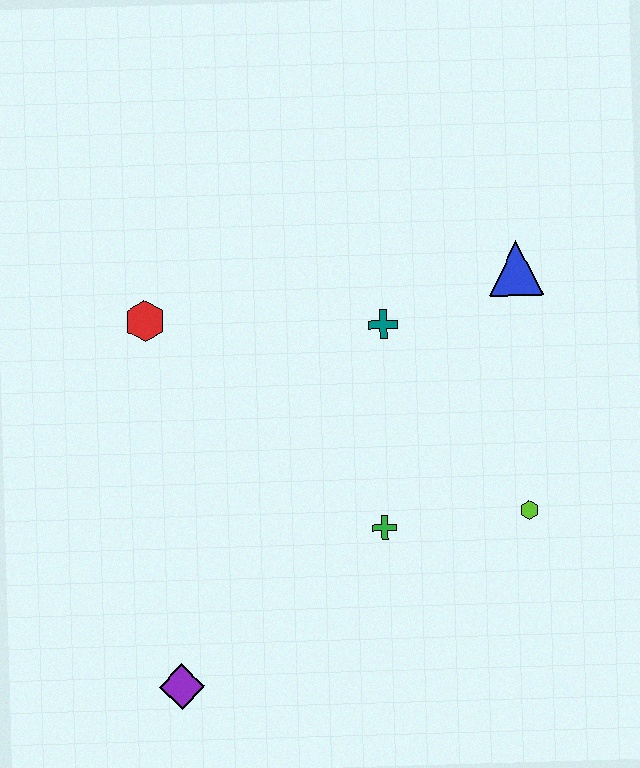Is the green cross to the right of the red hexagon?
Yes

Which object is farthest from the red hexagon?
The lime hexagon is farthest from the red hexagon.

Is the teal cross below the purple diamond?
No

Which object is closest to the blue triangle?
The teal cross is closest to the blue triangle.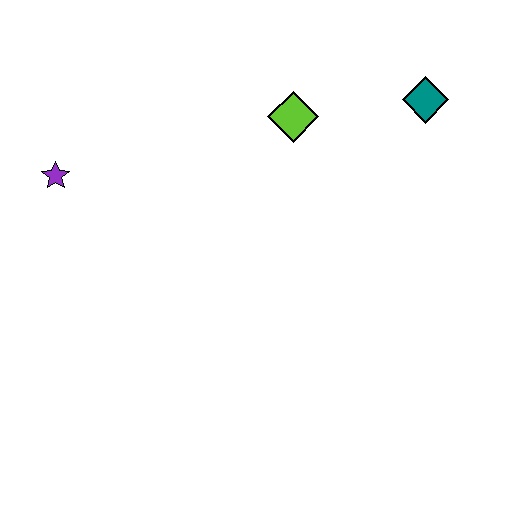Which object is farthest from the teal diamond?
The purple star is farthest from the teal diamond.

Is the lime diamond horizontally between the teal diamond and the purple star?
Yes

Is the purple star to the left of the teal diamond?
Yes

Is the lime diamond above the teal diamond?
No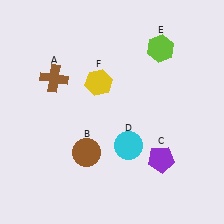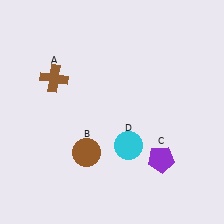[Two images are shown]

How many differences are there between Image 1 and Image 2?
There are 2 differences between the two images.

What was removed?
The yellow hexagon (F), the lime hexagon (E) were removed in Image 2.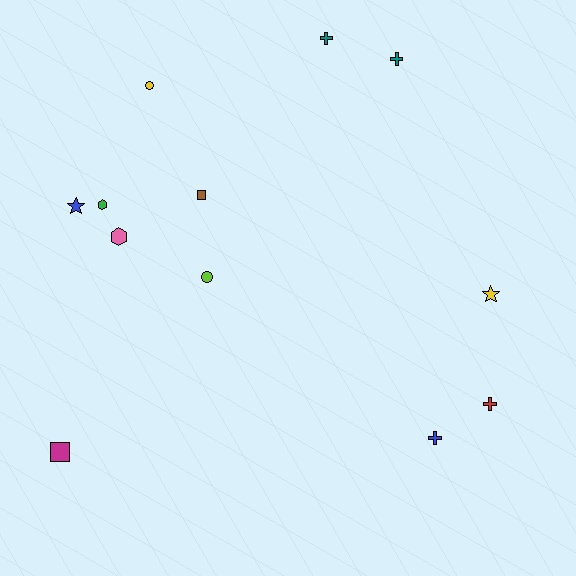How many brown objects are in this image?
There is 1 brown object.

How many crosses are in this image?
There are 4 crosses.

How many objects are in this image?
There are 12 objects.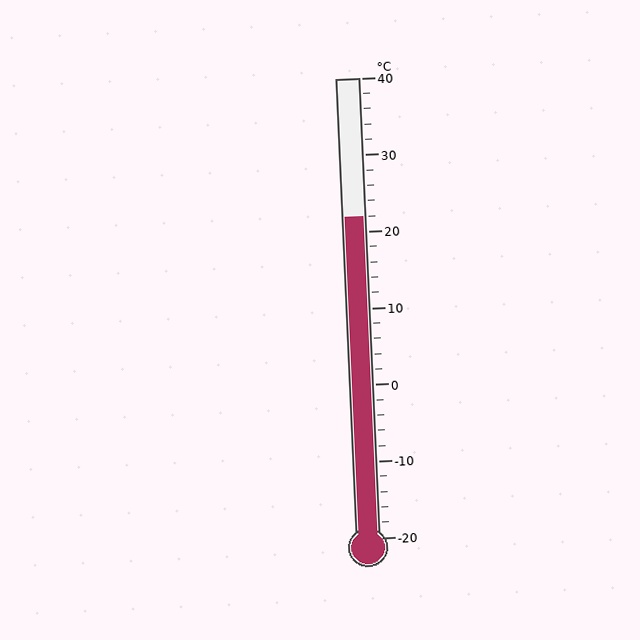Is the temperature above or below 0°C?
The temperature is above 0°C.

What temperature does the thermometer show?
The thermometer shows approximately 22°C.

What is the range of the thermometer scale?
The thermometer scale ranges from -20°C to 40°C.